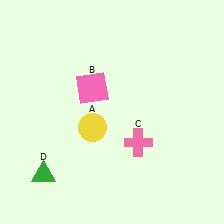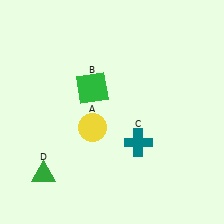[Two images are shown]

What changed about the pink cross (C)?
In Image 1, C is pink. In Image 2, it changed to teal.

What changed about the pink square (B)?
In Image 1, B is pink. In Image 2, it changed to green.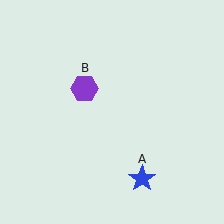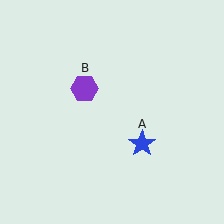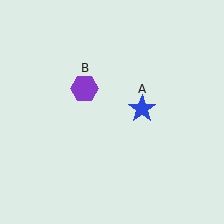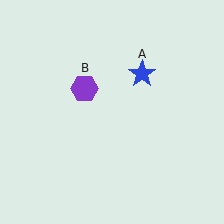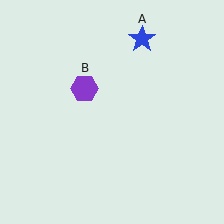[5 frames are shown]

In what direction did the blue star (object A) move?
The blue star (object A) moved up.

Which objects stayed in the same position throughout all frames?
Purple hexagon (object B) remained stationary.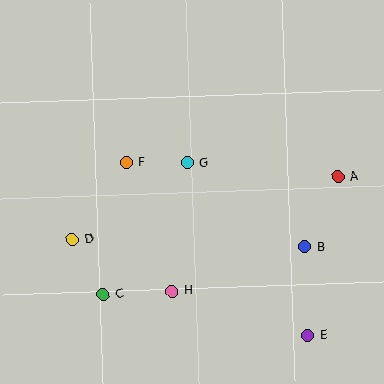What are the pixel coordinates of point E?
Point E is at (307, 336).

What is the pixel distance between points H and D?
The distance between H and D is 112 pixels.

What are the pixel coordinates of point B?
Point B is at (305, 247).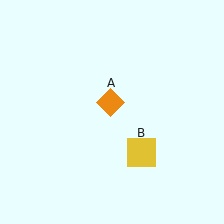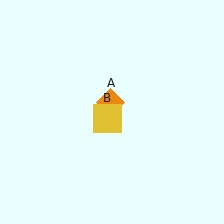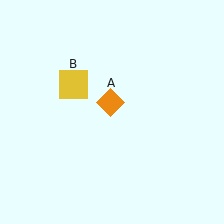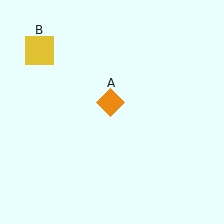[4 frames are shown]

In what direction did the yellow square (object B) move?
The yellow square (object B) moved up and to the left.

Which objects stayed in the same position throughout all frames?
Orange diamond (object A) remained stationary.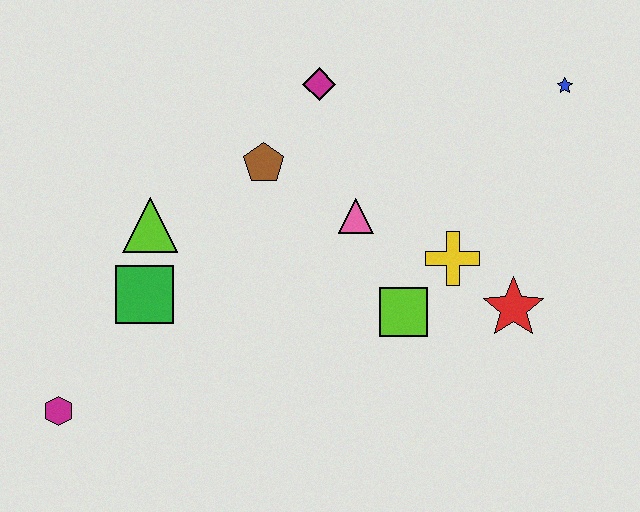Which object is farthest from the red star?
The magenta hexagon is farthest from the red star.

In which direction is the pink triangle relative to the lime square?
The pink triangle is above the lime square.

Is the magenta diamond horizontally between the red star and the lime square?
No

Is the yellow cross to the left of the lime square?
No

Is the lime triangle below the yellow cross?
No